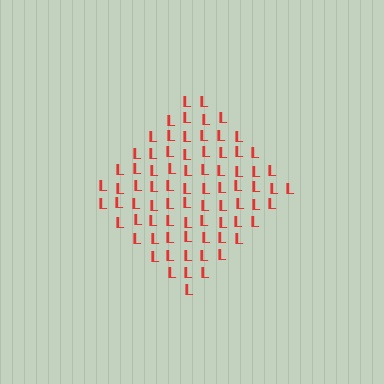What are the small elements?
The small elements are letter L's.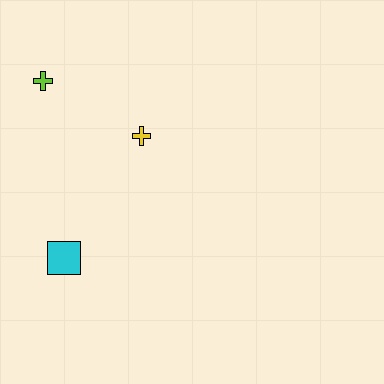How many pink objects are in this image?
There are no pink objects.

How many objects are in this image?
There are 3 objects.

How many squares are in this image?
There is 1 square.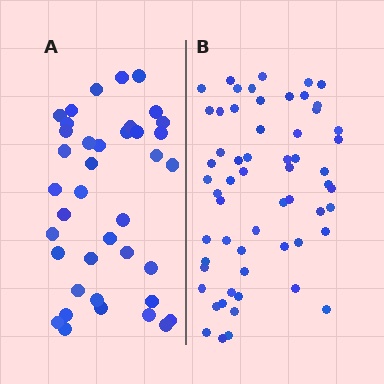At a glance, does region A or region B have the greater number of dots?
Region B (the right region) has more dots.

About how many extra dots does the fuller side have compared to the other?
Region B has approximately 20 more dots than region A.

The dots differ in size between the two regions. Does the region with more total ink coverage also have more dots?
No. Region A has more total ink coverage because its dots are larger, but region B actually contains more individual dots. Total area can be misleading — the number of items is what matters here.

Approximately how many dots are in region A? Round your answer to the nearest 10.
About 40 dots. (The exact count is 39, which rounds to 40.)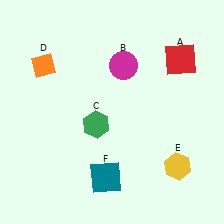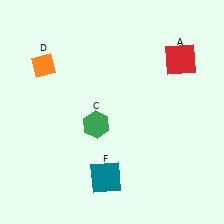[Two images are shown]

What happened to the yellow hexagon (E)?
The yellow hexagon (E) was removed in Image 2. It was in the bottom-right area of Image 1.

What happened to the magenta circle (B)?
The magenta circle (B) was removed in Image 2. It was in the top-right area of Image 1.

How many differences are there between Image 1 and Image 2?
There are 2 differences between the two images.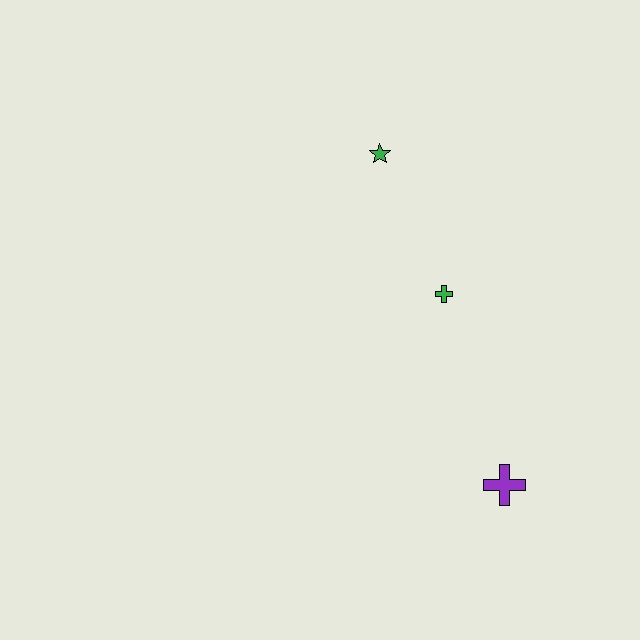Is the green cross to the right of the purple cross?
No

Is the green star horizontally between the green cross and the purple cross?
No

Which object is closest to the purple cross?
The green cross is closest to the purple cross.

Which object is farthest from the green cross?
The purple cross is farthest from the green cross.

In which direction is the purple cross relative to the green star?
The purple cross is below the green star.